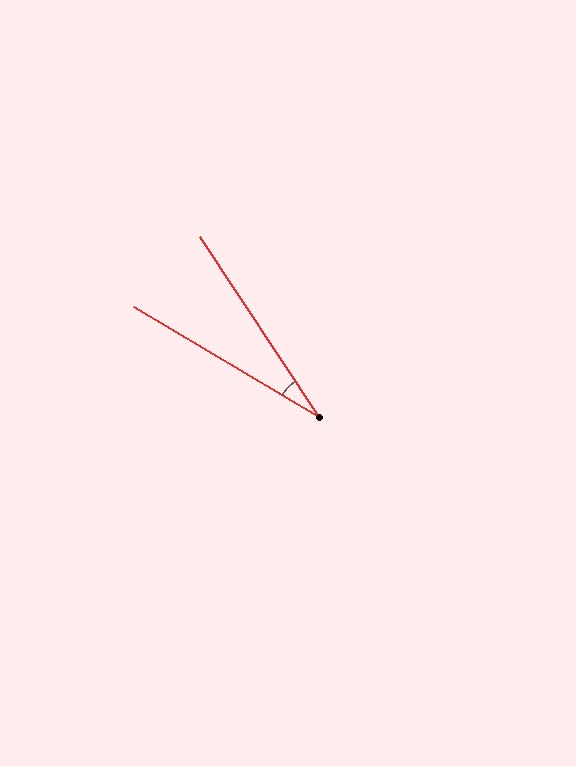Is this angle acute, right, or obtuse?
It is acute.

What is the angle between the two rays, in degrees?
Approximately 26 degrees.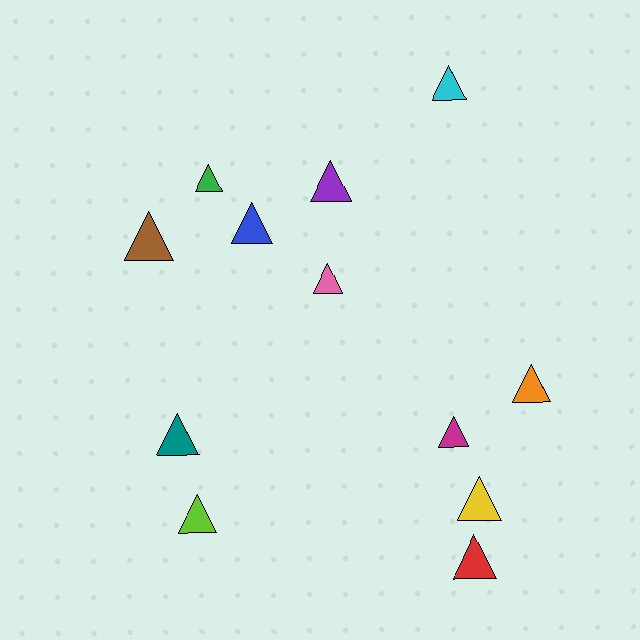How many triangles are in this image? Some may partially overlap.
There are 12 triangles.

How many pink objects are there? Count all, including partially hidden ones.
There is 1 pink object.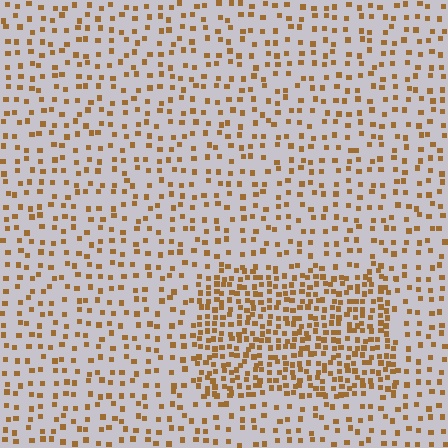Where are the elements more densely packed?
The elements are more densely packed inside the rectangle boundary.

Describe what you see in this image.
The image contains small brown elements arranged at two different densities. A rectangle-shaped region is visible where the elements are more densely packed than the surrounding area.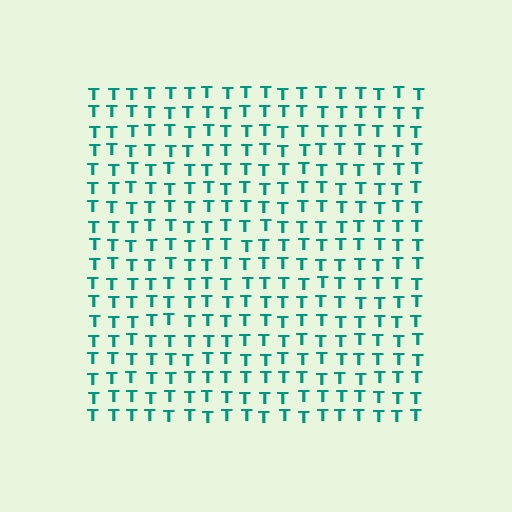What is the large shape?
The large shape is a square.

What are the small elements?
The small elements are letter T's.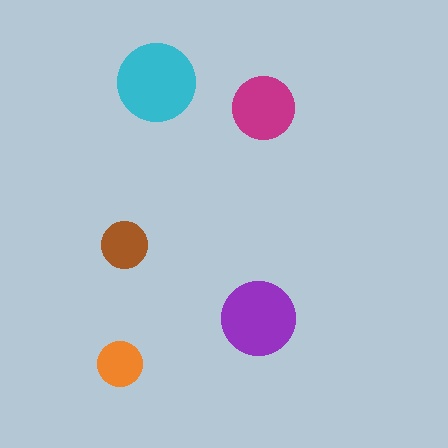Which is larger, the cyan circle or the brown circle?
The cyan one.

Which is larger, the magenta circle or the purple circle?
The purple one.